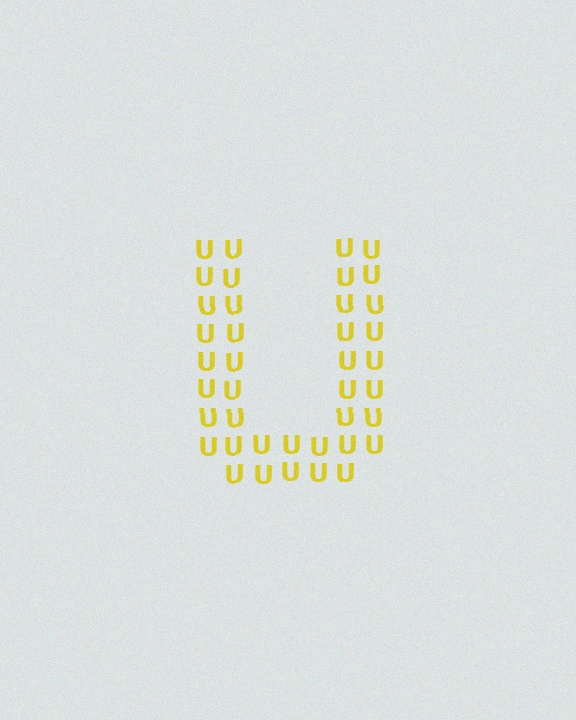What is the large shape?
The large shape is the letter U.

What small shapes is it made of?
It is made of small letter U's.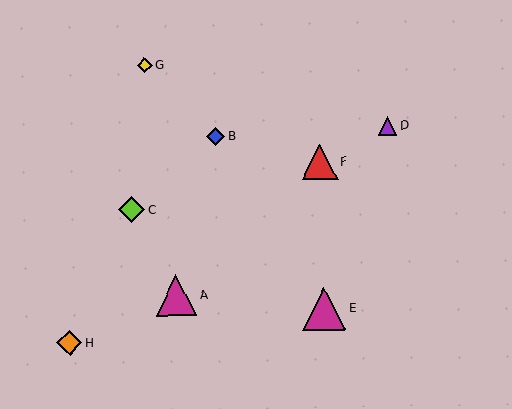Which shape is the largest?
The magenta triangle (labeled E) is the largest.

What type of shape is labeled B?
Shape B is a blue diamond.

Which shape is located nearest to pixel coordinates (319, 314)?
The magenta triangle (labeled E) at (324, 309) is nearest to that location.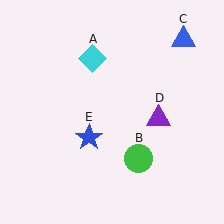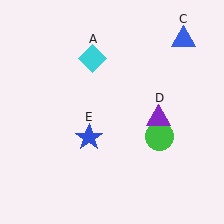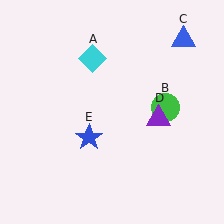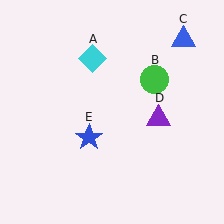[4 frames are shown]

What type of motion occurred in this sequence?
The green circle (object B) rotated counterclockwise around the center of the scene.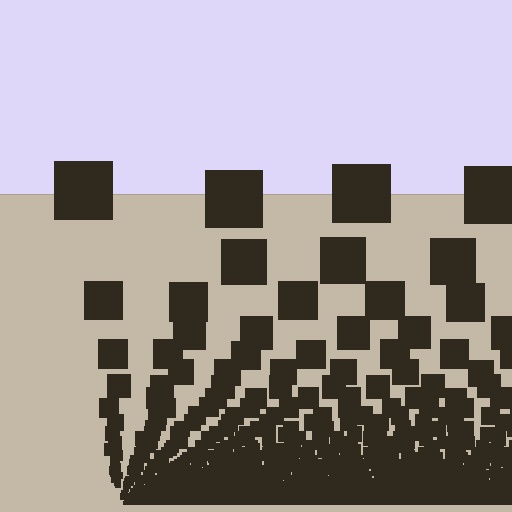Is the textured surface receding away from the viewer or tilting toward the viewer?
The surface appears to tilt toward the viewer. Texture elements get larger and sparser toward the top.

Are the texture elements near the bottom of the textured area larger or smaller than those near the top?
Smaller. The gradient is inverted — elements near the bottom are smaller and denser.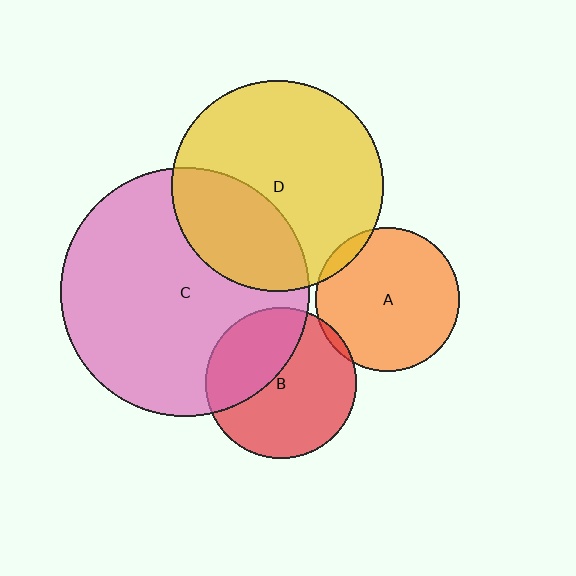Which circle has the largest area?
Circle C (pink).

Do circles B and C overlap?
Yes.